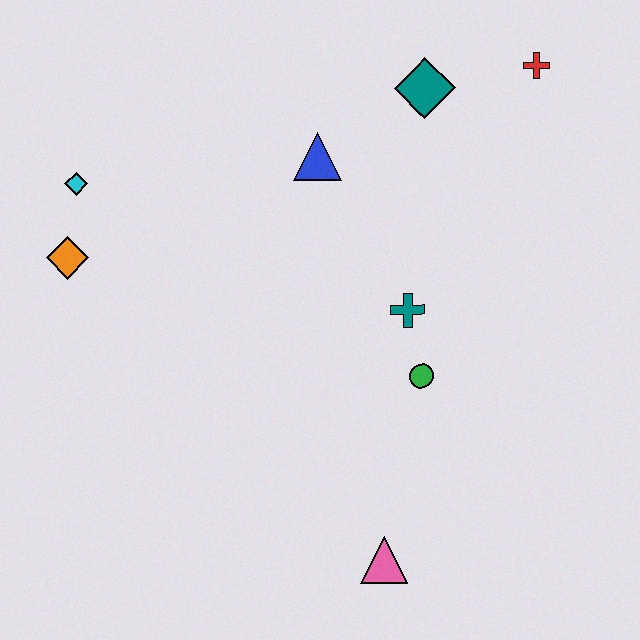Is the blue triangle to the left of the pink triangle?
Yes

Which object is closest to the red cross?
The teal diamond is closest to the red cross.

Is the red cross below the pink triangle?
No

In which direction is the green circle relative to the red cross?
The green circle is below the red cross.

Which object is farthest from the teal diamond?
The pink triangle is farthest from the teal diamond.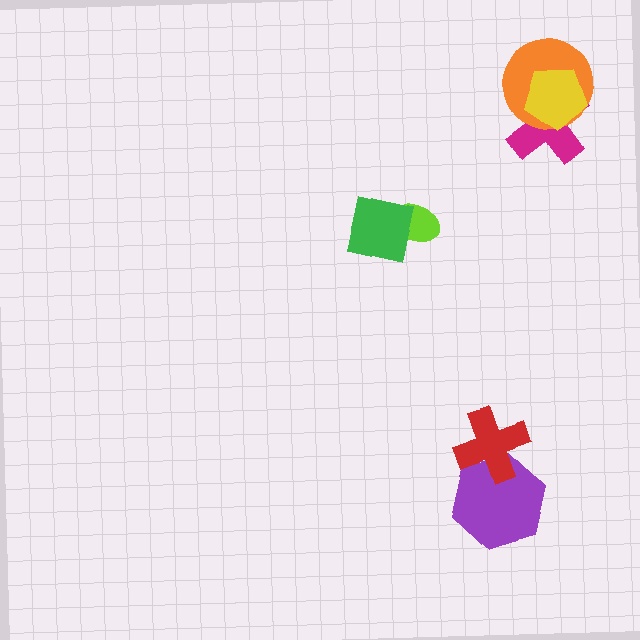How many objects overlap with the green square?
1 object overlaps with the green square.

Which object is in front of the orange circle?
The yellow pentagon is in front of the orange circle.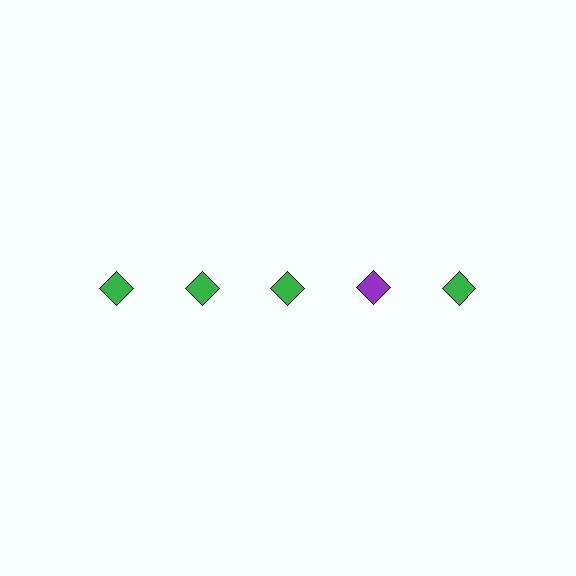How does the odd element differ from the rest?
It has a different color: purple instead of green.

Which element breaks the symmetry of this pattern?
The purple diamond in the top row, second from right column breaks the symmetry. All other shapes are green diamonds.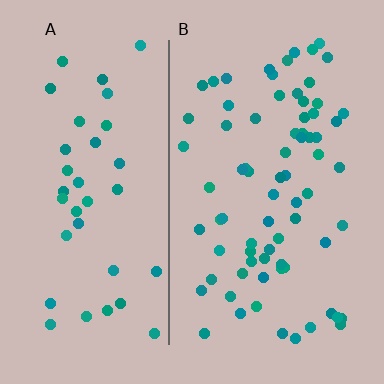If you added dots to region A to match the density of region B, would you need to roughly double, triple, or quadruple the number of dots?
Approximately double.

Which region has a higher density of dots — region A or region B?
B (the right).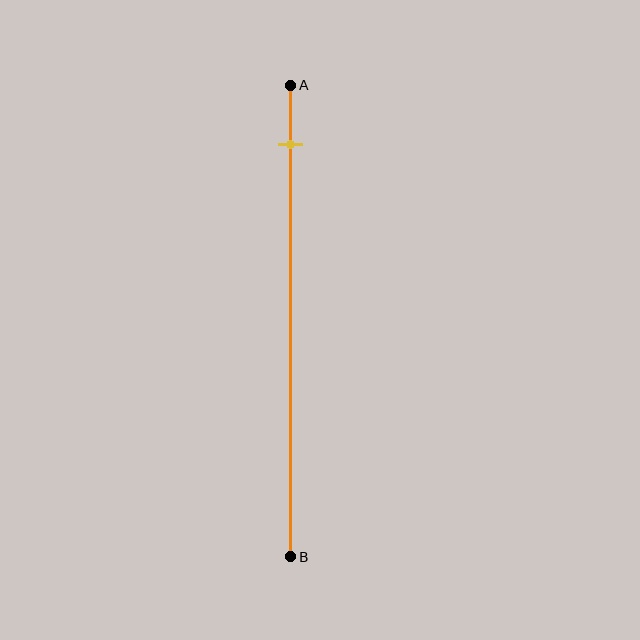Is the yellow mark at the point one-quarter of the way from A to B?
No, the mark is at about 15% from A, not at the 25% one-quarter point.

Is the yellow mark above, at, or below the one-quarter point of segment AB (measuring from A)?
The yellow mark is above the one-quarter point of segment AB.